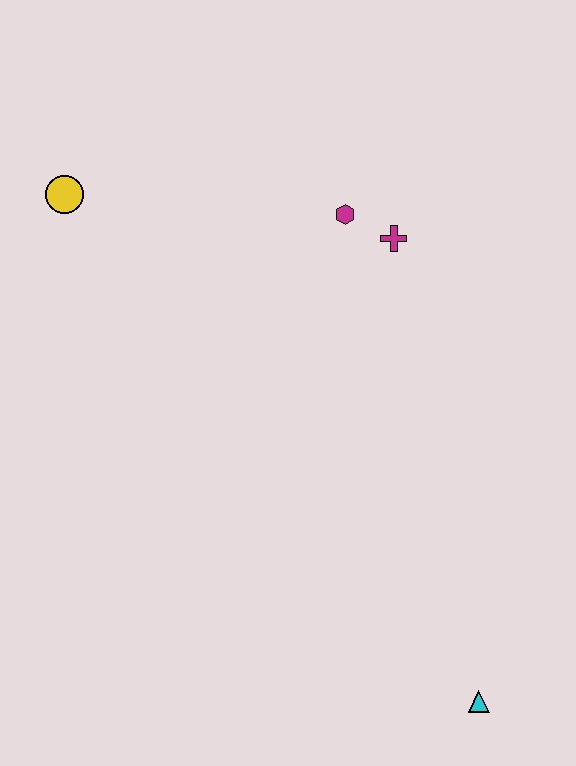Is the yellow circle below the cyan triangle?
No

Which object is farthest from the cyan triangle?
The yellow circle is farthest from the cyan triangle.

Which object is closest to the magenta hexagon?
The magenta cross is closest to the magenta hexagon.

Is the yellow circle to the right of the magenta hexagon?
No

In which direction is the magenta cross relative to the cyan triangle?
The magenta cross is above the cyan triangle.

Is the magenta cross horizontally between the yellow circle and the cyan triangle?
Yes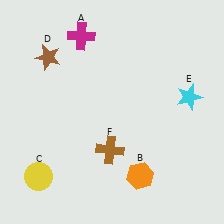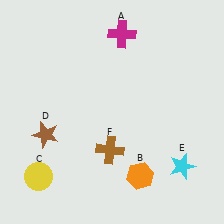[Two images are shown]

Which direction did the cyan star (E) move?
The cyan star (E) moved down.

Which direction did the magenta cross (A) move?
The magenta cross (A) moved right.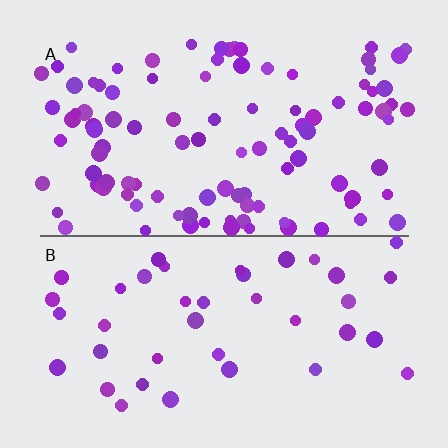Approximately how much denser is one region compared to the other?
Approximately 2.5× — region A over region B.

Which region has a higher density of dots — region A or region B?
A (the top).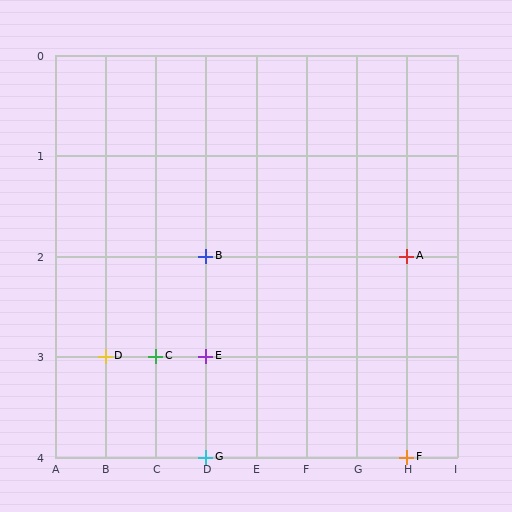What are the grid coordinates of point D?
Point D is at grid coordinates (B, 3).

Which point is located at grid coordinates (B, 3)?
Point D is at (B, 3).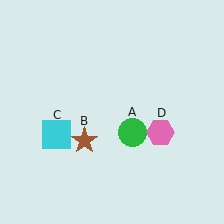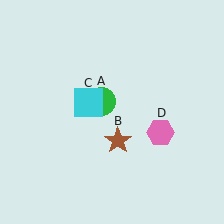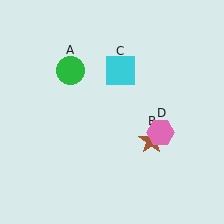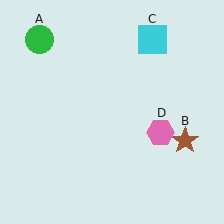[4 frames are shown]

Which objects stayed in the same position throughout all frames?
Pink hexagon (object D) remained stationary.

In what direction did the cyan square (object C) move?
The cyan square (object C) moved up and to the right.